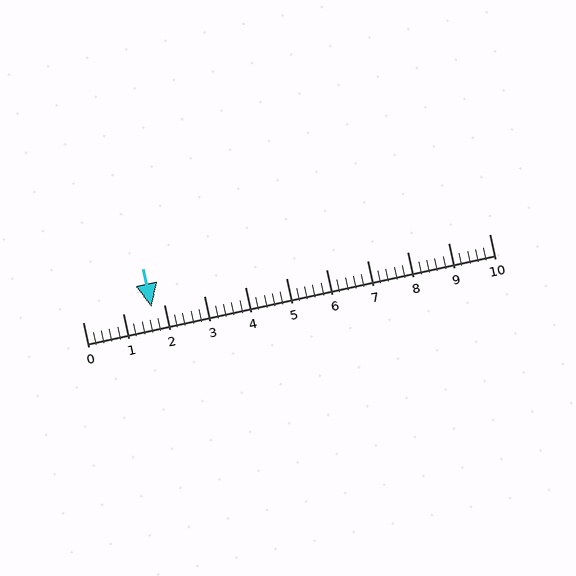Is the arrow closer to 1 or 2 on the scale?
The arrow is closer to 2.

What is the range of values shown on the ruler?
The ruler shows values from 0 to 10.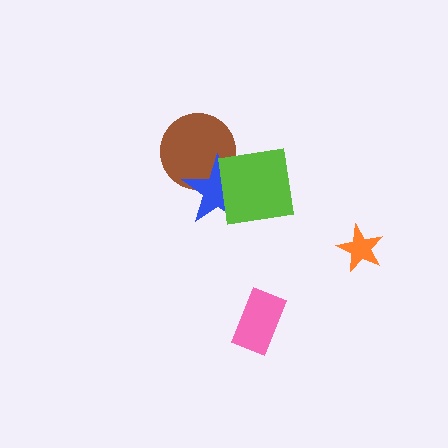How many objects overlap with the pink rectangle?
0 objects overlap with the pink rectangle.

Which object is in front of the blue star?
The lime square is in front of the blue star.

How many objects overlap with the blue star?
2 objects overlap with the blue star.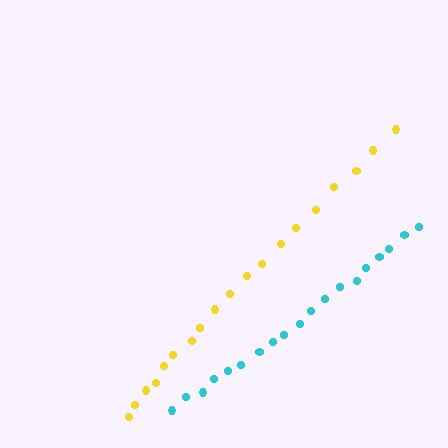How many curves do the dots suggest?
There are 2 distinct paths.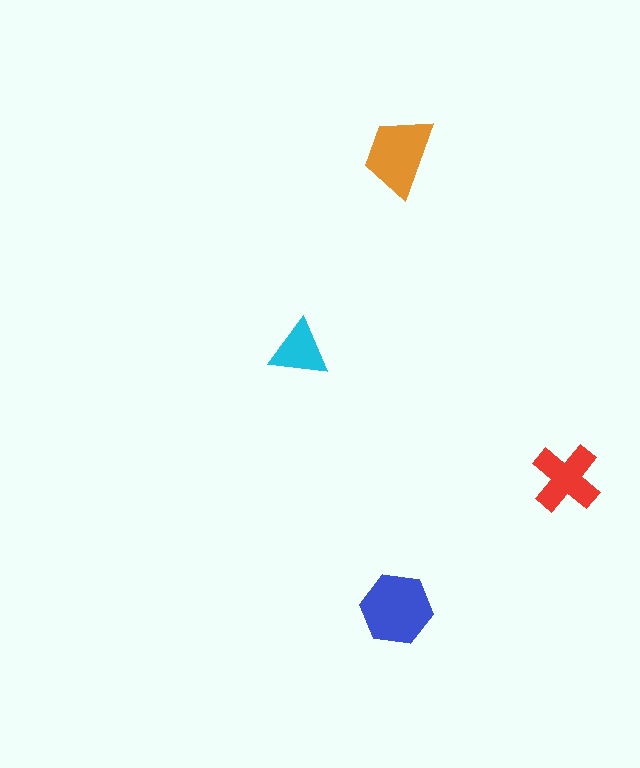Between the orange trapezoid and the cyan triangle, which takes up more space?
The orange trapezoid.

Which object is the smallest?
The cyan triangle.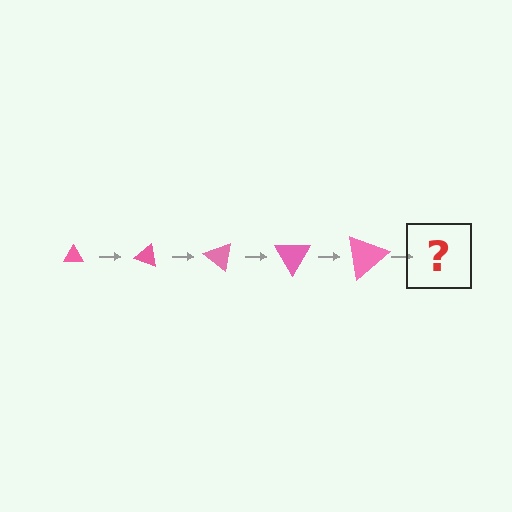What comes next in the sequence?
The next element should be a triangle, larger than the previous one and rotated 100 degrees from the start.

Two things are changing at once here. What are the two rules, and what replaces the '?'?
The two rules are that the triangle grows larger each step and it rotates 20 degrees each step. The '?' should be a triangle, larger than the previous one and rotated 100 degrees from the start.